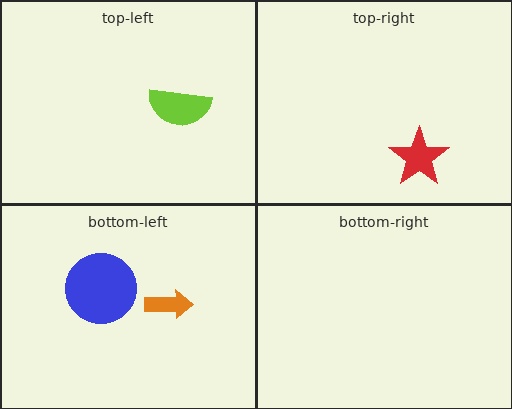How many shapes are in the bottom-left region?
2.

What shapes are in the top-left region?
The lime semicircle.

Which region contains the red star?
The top-right region.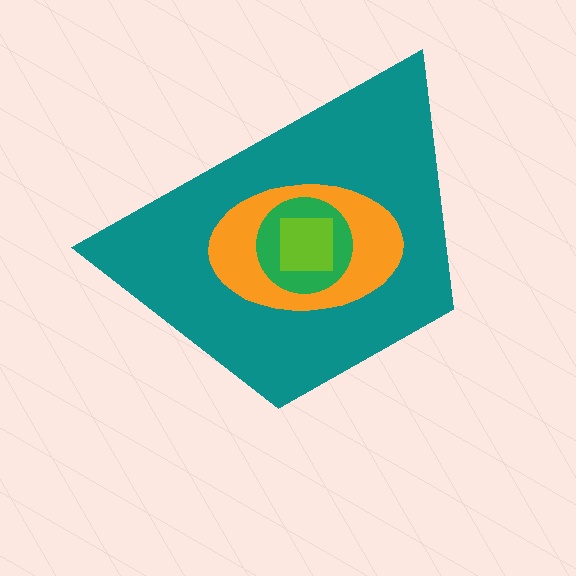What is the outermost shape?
The teal trapezoid.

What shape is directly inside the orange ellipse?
The green circle.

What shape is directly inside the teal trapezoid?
The orange ellipse.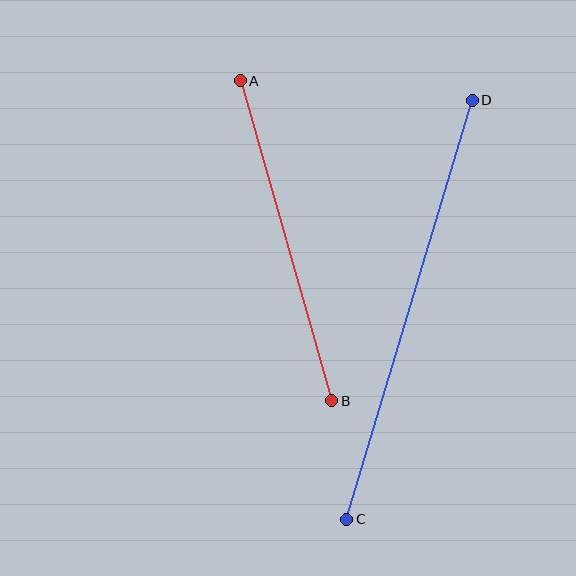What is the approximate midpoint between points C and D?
The midpoint is at approximately (409, 310) pixels.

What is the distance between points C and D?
The distance is approximately 437 pixels.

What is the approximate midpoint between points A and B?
The midpoint is at approximately (286, 241) pixels.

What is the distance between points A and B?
The distance is approximately 333 pixels.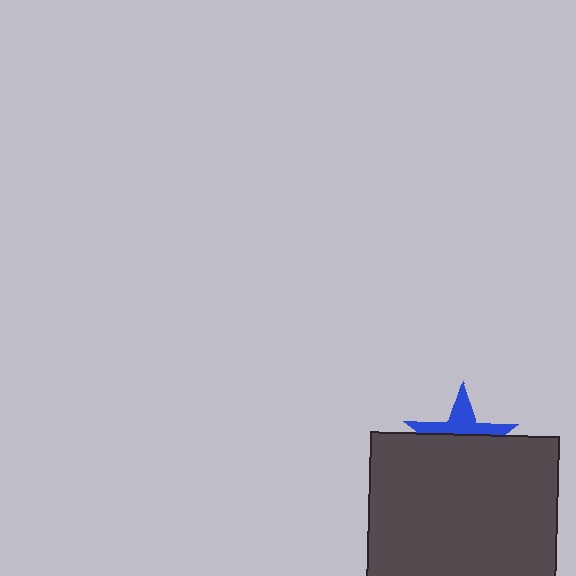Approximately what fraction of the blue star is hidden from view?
Roughly 58% of the blue star is hidden behind the dark gray rectangle.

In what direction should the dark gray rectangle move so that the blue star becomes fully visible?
The dark gray rectangle should move down. That is the shortest direction to clear the overlap and leave the blue star fully visible.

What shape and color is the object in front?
The object in front is a dark gray rectangle.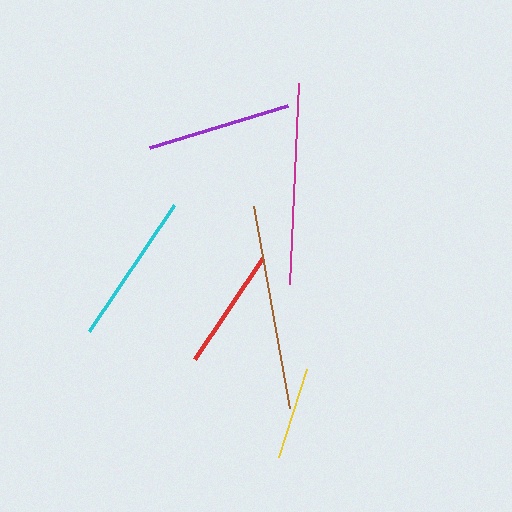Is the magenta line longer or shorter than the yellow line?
The magenta line is longer than the yellow line.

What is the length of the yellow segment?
The yellow segment is approximately 92 pixels long.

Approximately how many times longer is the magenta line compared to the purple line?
The magenta line is approximately 1.4 times the length of the purple line.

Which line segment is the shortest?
The yellow line is the shortest at approximately 92 pixels.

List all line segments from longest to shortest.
From longest to shortest: brown, magenta, cyan, purple, red, yellow.